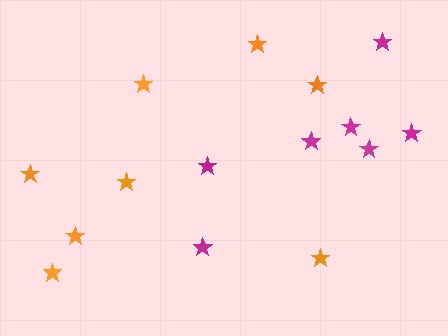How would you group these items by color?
There are 2 groups: one group of magenta stars (7) and one group of orange stars (8).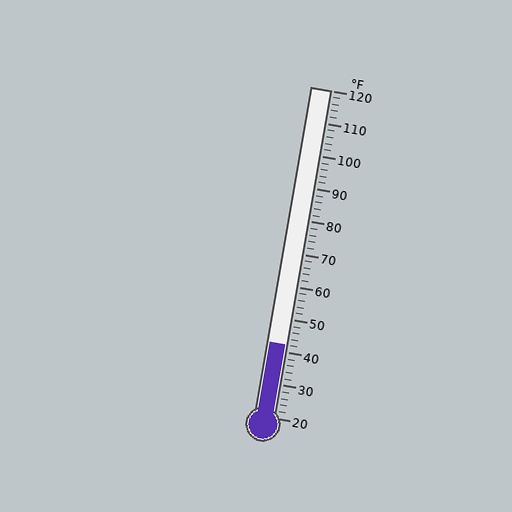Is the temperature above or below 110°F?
The temperature is below 110°F.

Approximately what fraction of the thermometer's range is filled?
The thermometer is filled to approximately 20% of its range.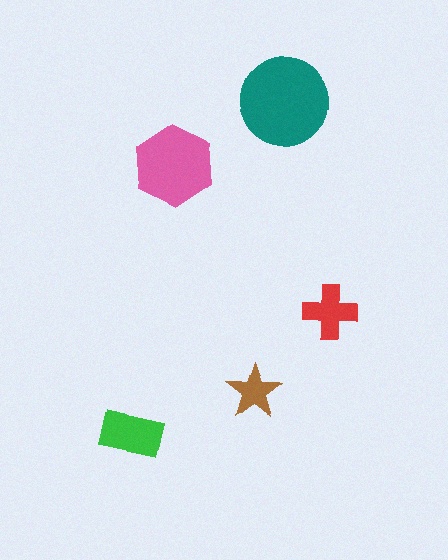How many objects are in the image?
There are 5 objects in the image.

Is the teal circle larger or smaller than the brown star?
Larger.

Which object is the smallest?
The brown star.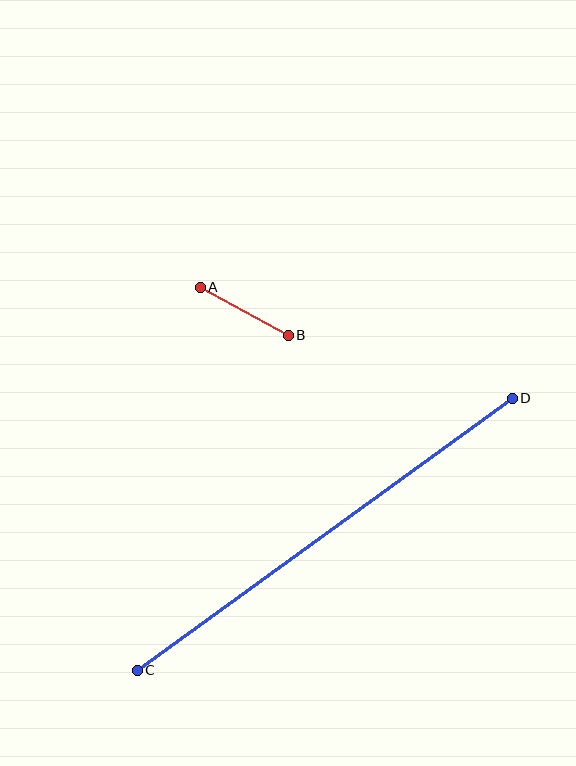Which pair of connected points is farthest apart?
Points C and D are farthest apart.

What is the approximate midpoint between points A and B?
The midpoint is at approximately (244, 311) pixels.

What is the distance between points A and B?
The distance is approximately 100 pixels.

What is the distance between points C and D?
The distance is approximately 464 pixels.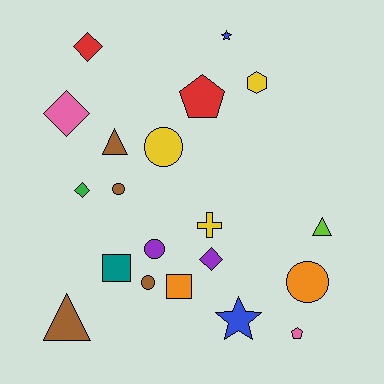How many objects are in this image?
There are 20 objects.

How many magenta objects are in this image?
There are no magenta objects.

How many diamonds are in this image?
There are 4 diamonds.